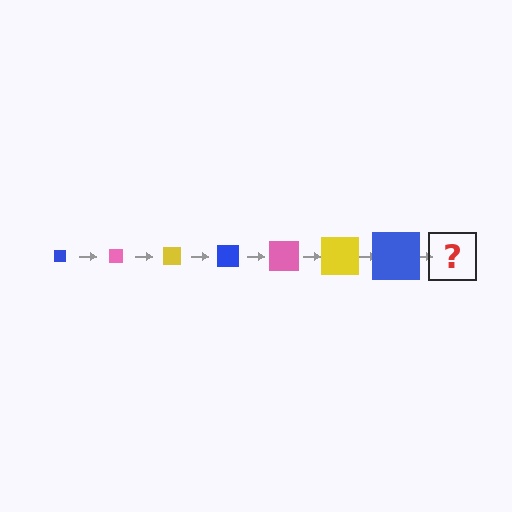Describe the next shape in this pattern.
It should be a pink square, larger than the previous one.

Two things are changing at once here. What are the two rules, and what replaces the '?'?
The two rules are that the square grows larger each step and the color cycles through blue, pink, and yellow. The '?' should be a pink square, larger than the previous one.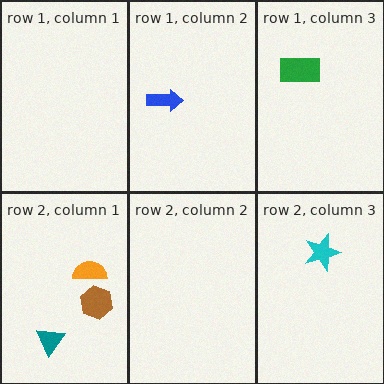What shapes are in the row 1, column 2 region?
The blue arrow.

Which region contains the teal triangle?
The row 2, column 1 region.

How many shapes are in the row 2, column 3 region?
1.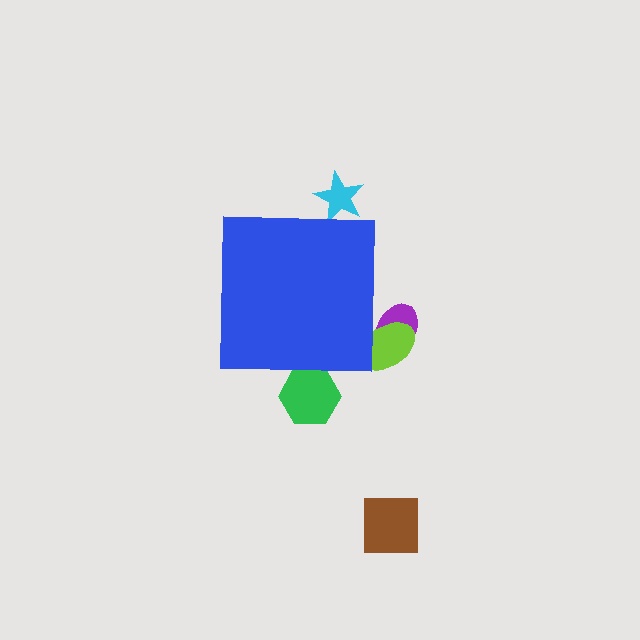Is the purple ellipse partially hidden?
Yes, the purple ellipse is partially hidden behind the blue square.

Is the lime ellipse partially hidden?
Yes, the lime ellipse is partially hidden behind the blue square.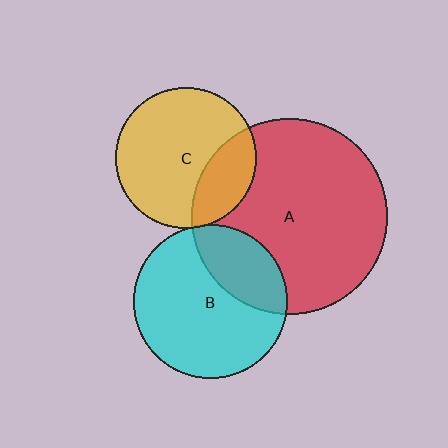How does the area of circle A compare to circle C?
Approximately 1.9 times.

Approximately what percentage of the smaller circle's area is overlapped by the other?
Approximately 5%.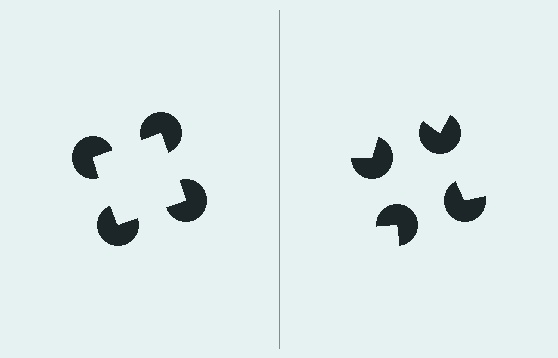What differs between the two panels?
The pac-man discs are positioned identically on both sides; only the wedge orientations differ. On the left they align to a square; on the right they are misaligned.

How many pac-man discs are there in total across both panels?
8 — 4 on each side.